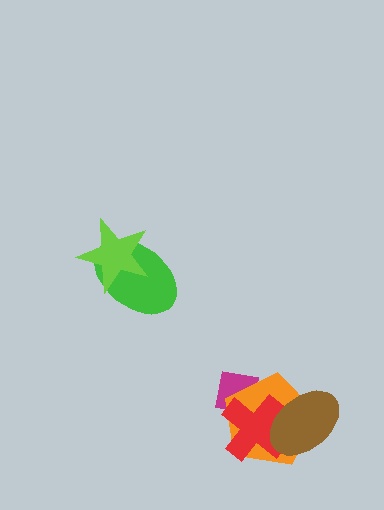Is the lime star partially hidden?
No, no other shape covers it.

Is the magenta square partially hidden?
Yes, it is partially covered by another shape.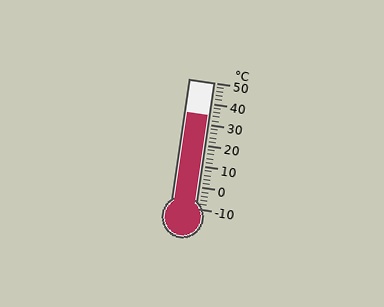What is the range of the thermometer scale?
The thermometer scale ranges from -10°C to 50°C.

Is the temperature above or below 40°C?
The temperature is below 40°C.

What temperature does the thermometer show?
The thermometer shows approximately 34°C.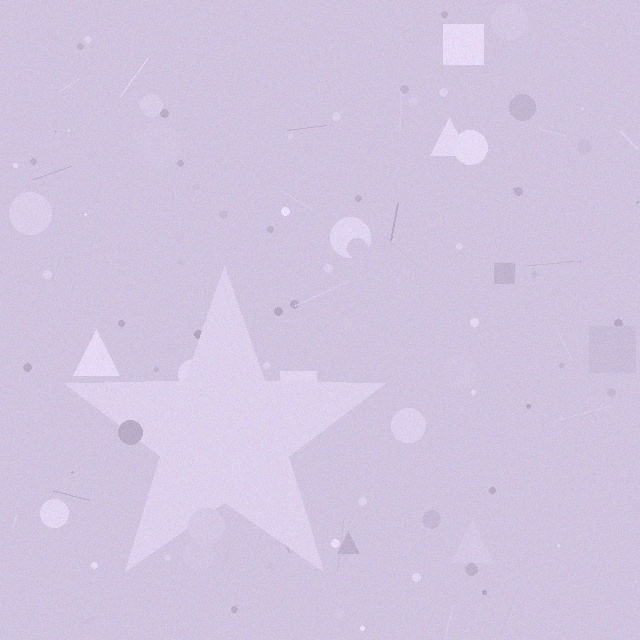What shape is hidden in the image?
A star is hidden in the image.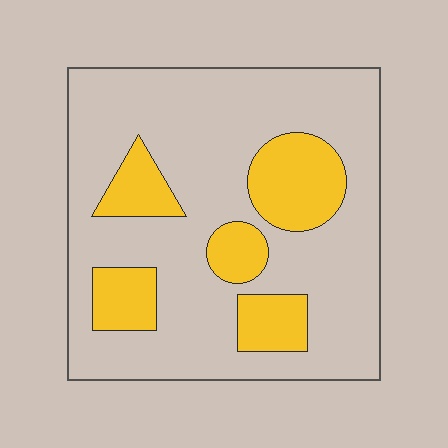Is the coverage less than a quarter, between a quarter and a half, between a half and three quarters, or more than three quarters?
Less than a quarter.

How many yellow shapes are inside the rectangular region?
5.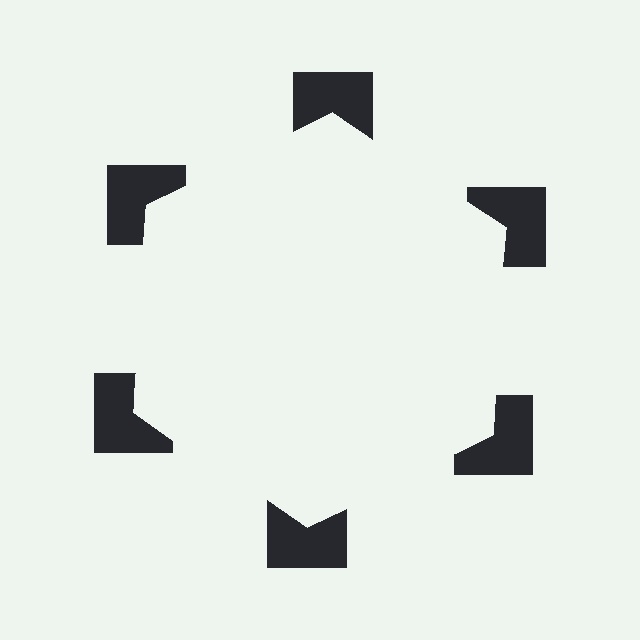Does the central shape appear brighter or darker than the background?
It typically appears slightly brighter than the background, even though no actual brightness change is drawn.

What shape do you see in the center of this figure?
An illusory hexagon — its edges are inferred from the aligned wedge cuts in the notched squares, not physically drawn.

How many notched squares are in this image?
There are 6 — one at each vertex of the illusory hexagon.